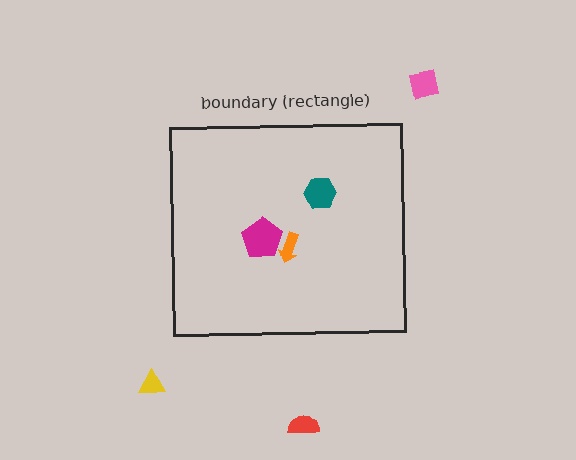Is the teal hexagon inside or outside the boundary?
Inside.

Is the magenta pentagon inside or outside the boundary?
Inside.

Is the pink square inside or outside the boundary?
Outside.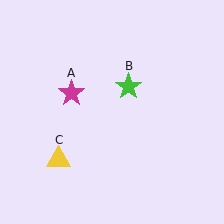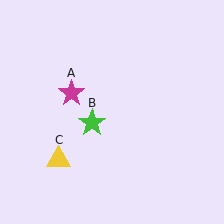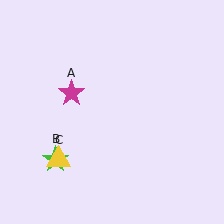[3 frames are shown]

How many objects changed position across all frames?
1 object changed position: green star (object B).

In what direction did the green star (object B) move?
The green star (object B) moved down and to the left.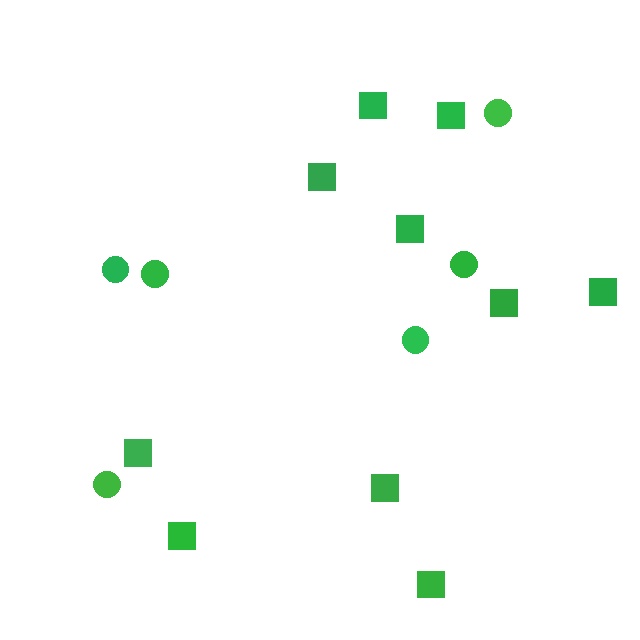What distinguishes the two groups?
There are 2 groups: one group of squares (10) and one group of circles (6).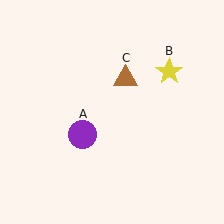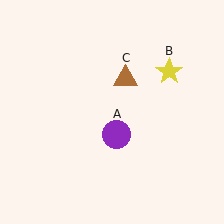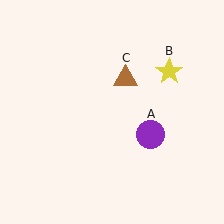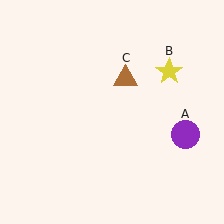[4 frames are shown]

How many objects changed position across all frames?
1 object changed position: purple circle (object A).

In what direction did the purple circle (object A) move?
The purple circle (object A) moved right.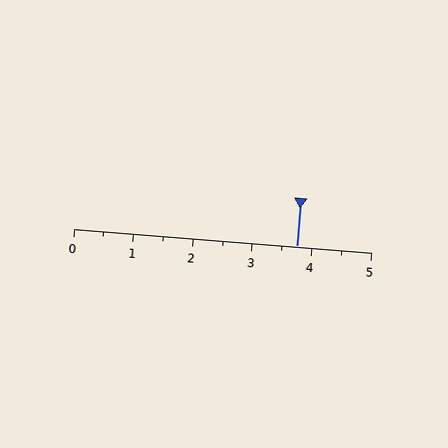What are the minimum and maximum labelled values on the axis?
The axis runs from 0 to 5.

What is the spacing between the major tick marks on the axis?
The major ticks are spaced 1 apart.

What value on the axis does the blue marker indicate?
The marker indicates approximately 3.8.